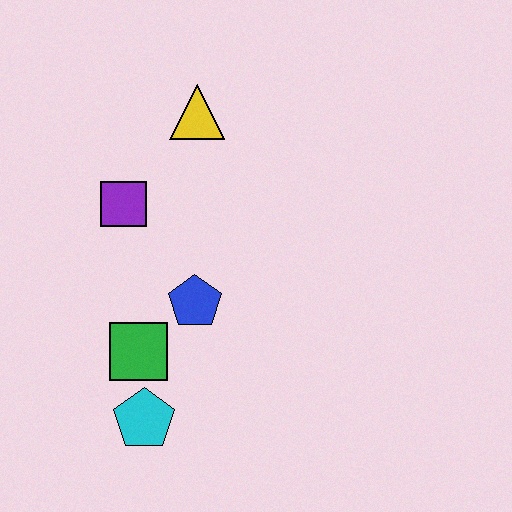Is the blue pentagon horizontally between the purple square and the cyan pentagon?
No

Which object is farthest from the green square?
The yellow triangle is farthest from the green square.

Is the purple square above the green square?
Yes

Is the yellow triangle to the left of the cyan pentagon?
No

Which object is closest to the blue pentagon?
The green square is closest to the blue pentagon.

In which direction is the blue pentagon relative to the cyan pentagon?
The blue pentagon is above the cyan pentagon.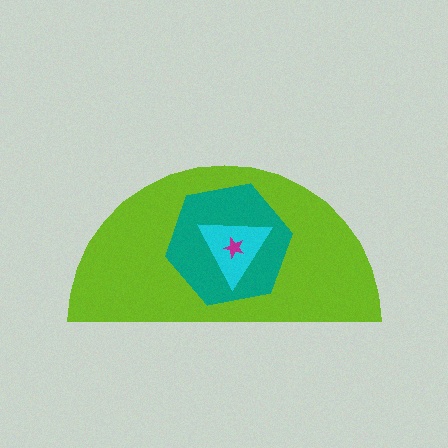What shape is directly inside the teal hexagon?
The cyan triangle.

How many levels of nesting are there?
4.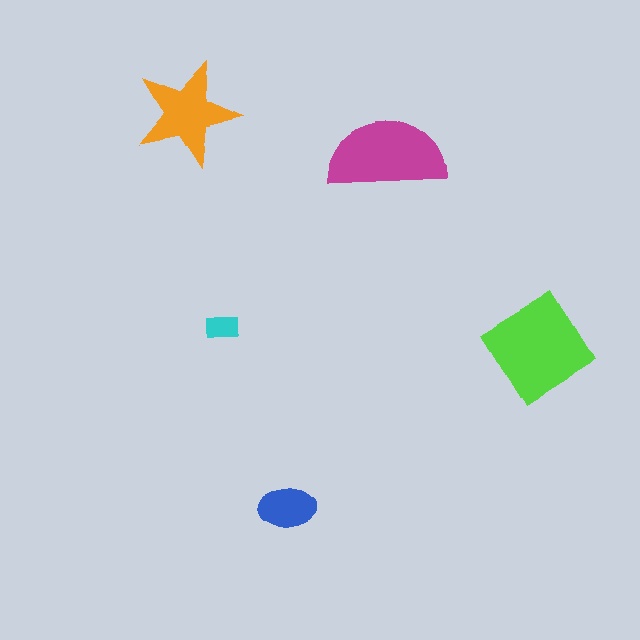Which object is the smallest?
The cyan rectangle.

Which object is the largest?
The lime diamond.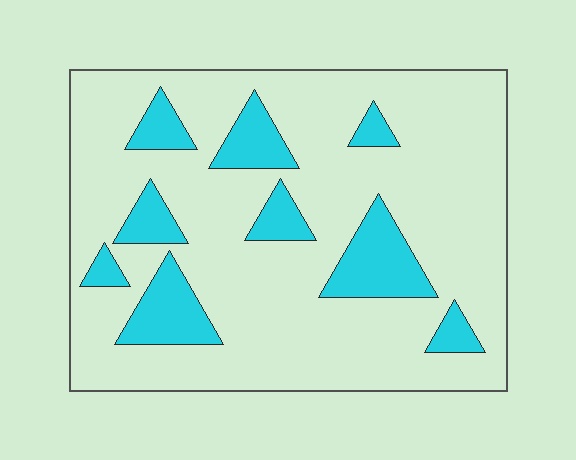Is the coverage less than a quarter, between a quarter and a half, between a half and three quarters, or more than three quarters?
Less than a quarter.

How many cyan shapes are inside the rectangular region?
9.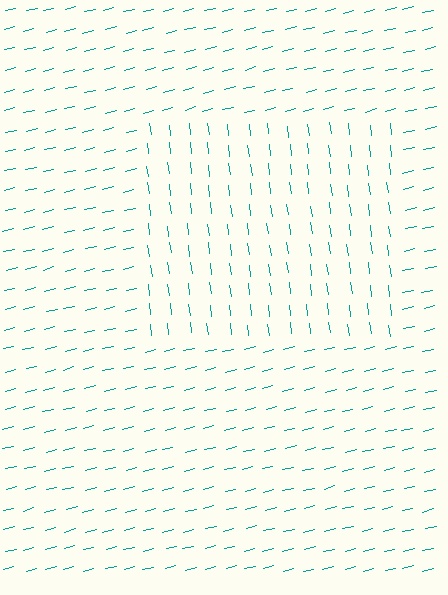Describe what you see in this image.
The image is filled with small teal line segments. A rectangle region in the image has lines oriented differently from the surrounding lines, creating a visible texture boundary.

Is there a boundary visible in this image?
Yes, there is a texture boundary formed by a change in line orientation.